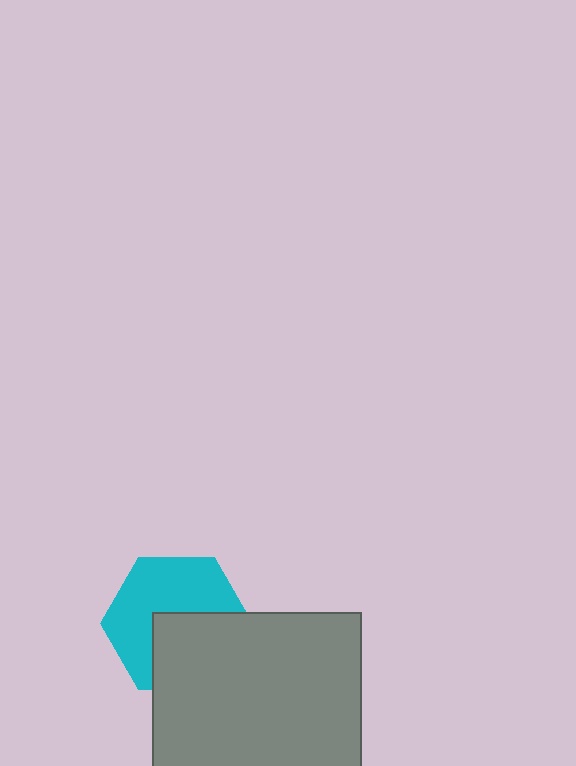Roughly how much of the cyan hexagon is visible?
About half of it is visible (roughly 56%).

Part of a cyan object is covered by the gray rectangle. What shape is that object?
It is a hexagon.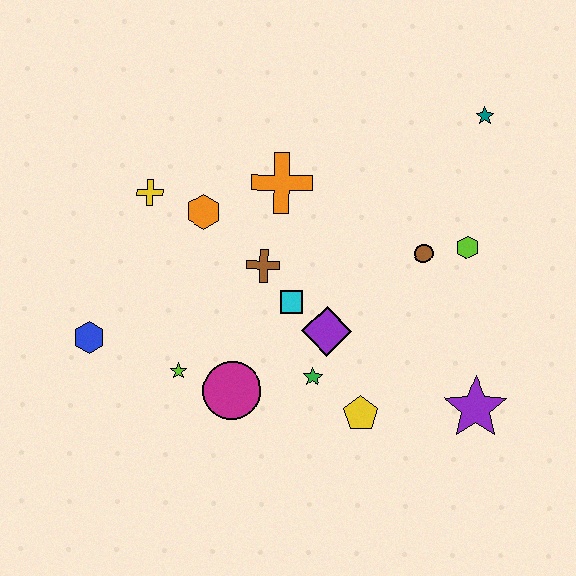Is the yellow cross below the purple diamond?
No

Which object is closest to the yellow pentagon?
The green star is closest to the yellow pentagon.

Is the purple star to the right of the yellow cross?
Yes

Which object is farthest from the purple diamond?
The teal star is farthest from the purple diamond.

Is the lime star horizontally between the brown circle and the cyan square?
No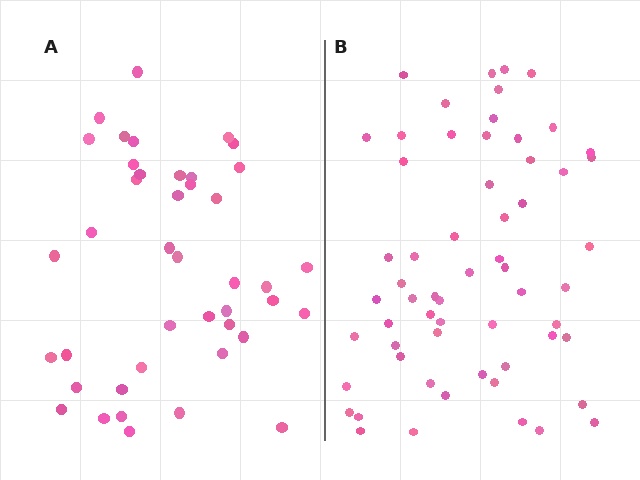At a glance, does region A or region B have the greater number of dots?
Region B (the right region) has more dots.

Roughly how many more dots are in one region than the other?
Region B has approximately 20 more dots than region A.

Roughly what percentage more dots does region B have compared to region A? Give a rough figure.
About 45% more.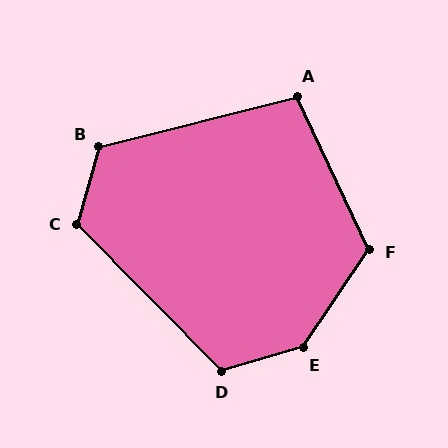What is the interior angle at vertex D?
Approximately 119 degrees (obtuse).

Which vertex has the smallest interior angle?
A, at approximately 101 degrees.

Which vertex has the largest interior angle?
E, at approximately 139 degrees.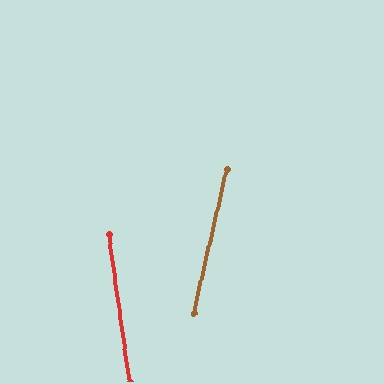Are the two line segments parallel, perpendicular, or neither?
Neither parallel nor perpendicular — they differ by about 21°.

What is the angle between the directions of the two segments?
Approximately 21 degrees.